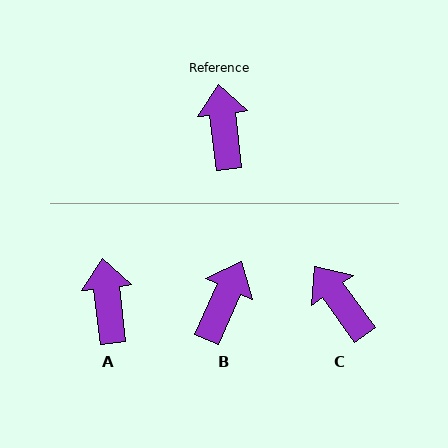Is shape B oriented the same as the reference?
No, it is off by about 31 degrees.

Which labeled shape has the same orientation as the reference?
A.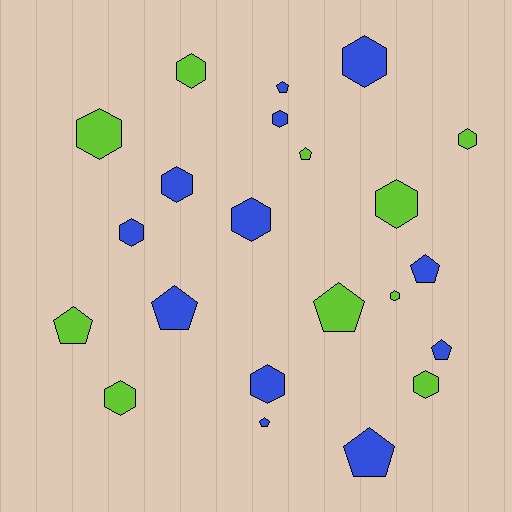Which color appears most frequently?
Blue, with 12 objects.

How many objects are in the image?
There are 22 objects.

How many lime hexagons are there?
There are 7 lime hexagons.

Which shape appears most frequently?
Hexagon, with 13 objects.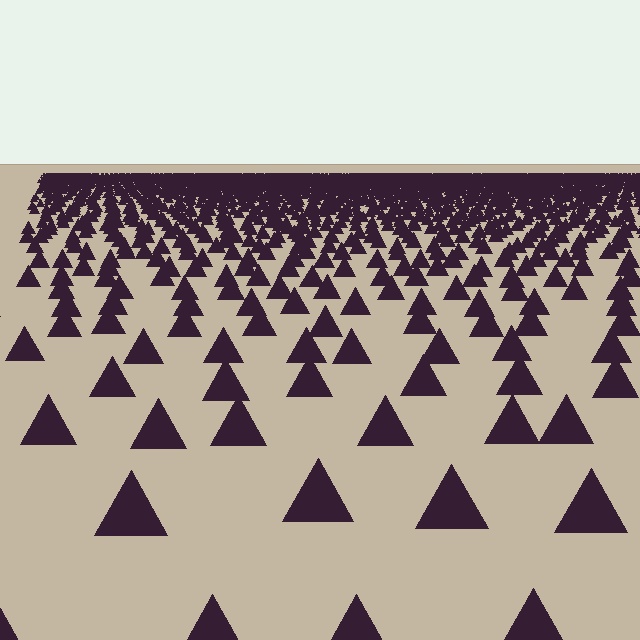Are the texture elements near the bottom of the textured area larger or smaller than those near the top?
Larger. Near the bottom, elements are closer to the viewer and appear at a bigger on-screen size.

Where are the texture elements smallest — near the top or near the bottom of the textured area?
Near the top.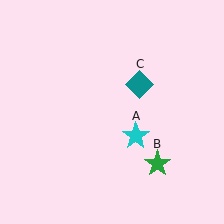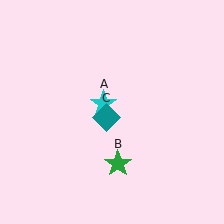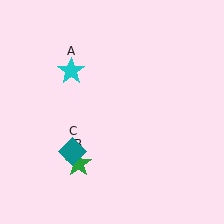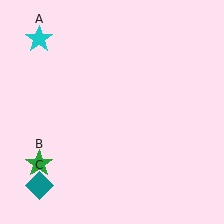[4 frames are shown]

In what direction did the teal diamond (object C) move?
The teal diamond (object C) moved down and to the left.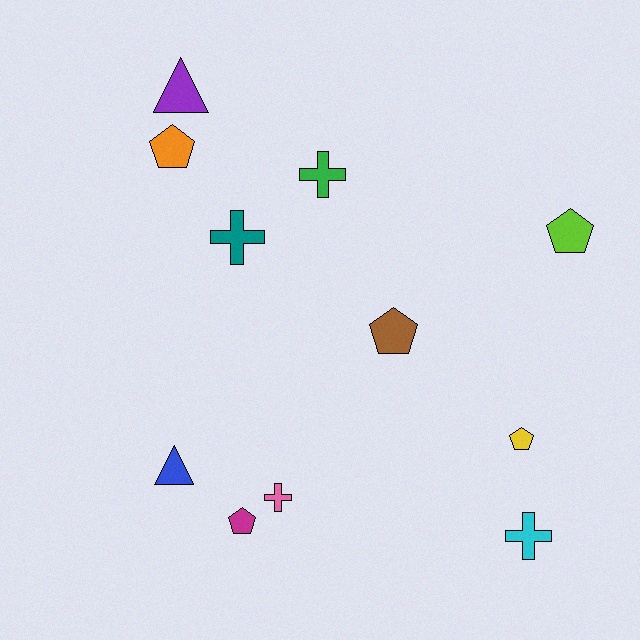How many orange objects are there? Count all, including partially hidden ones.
There is 1 orange object.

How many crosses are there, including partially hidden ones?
There are 4 crosses.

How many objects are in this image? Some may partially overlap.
There are 11 objects.